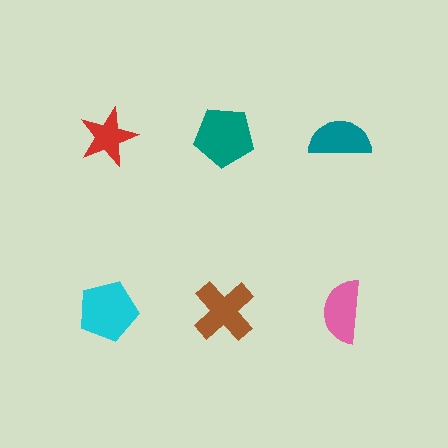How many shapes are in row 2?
3 shapes.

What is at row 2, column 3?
A pink semicircle.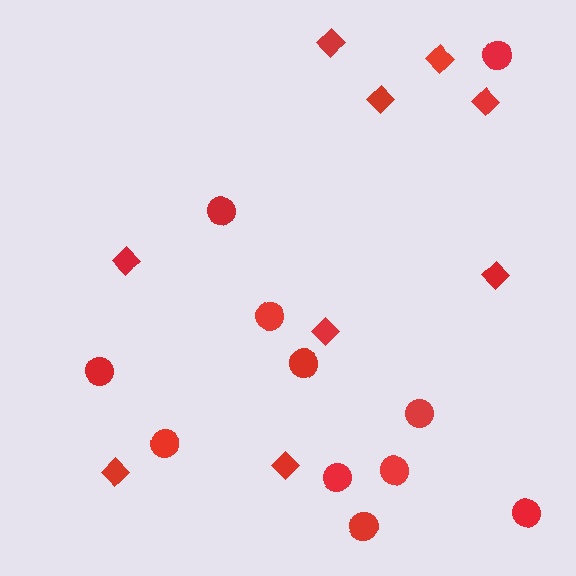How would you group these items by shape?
There are 2 groups: one group of diamonds (9) and one group of circles (11).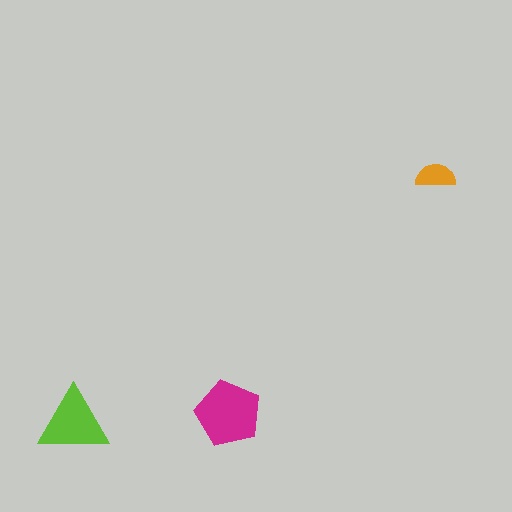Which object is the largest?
The magenta pentagon.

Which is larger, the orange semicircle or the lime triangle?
The lime triangle.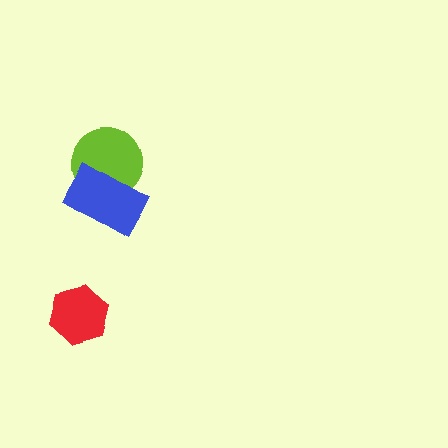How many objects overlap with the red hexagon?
0 objects overlap with the red hexagon.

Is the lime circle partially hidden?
Yes, it is partially covered by another shape.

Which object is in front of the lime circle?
The blue rectangle is in front of the lime circle.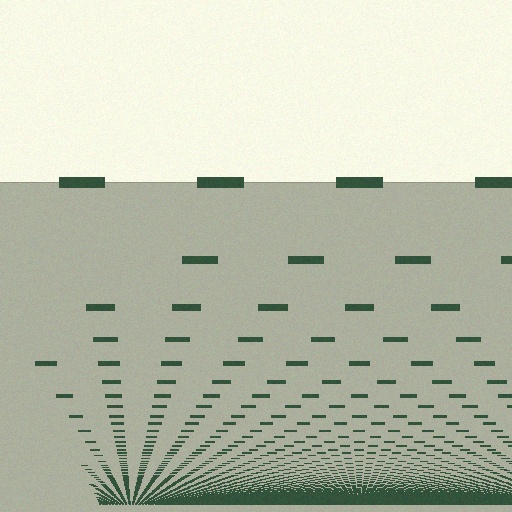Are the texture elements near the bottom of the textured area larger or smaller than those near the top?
Smaller. The gradient is inverted — elements near the bottom are smaller and denser.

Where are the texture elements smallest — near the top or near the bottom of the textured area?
Near the bottom.